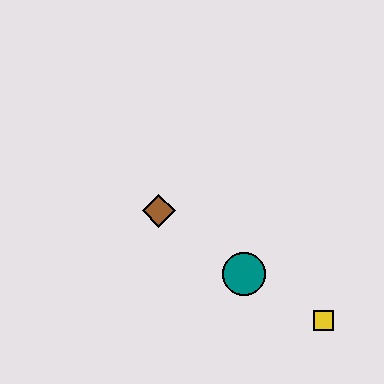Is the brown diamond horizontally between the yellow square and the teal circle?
No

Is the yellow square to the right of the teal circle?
Yes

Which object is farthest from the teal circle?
The brown diamond is farthest from the teal circle.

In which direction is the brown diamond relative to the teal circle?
The brown diamond is to the left of the teal circle.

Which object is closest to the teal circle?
The yellow square is closest to the teal circle.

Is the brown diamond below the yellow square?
No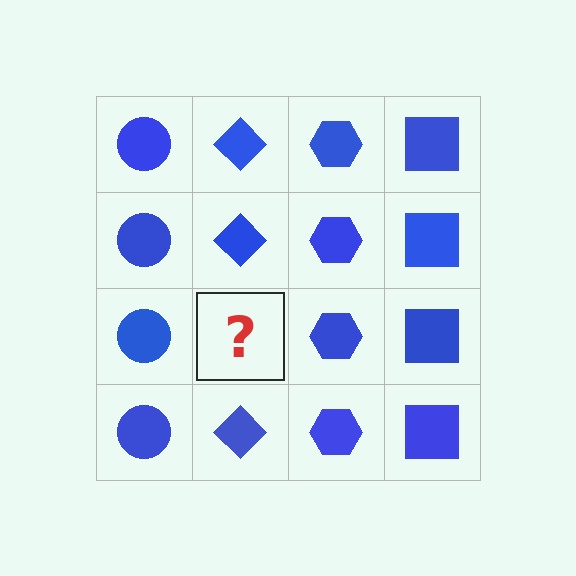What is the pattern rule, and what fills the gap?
The rule is that each column has a consistent shape. The gap should be filled with a blue diamond.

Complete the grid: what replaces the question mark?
The question mark should be replaced with a blue diamond.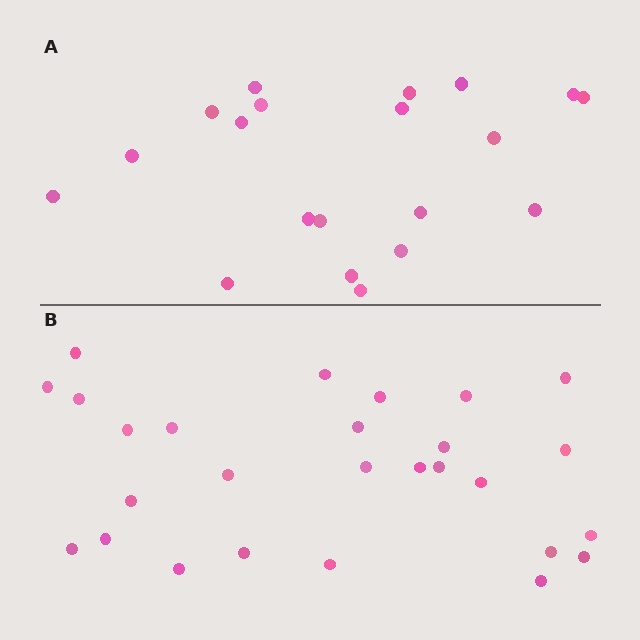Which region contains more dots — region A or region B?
Region B (the bottom region) has more dots.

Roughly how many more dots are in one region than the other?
Region B has roughly 8 or so more dots than region A.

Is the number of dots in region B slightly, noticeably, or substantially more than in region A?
Region B has noticeably more, but not dramatically so. The ratio is roughly 1.4 to 1.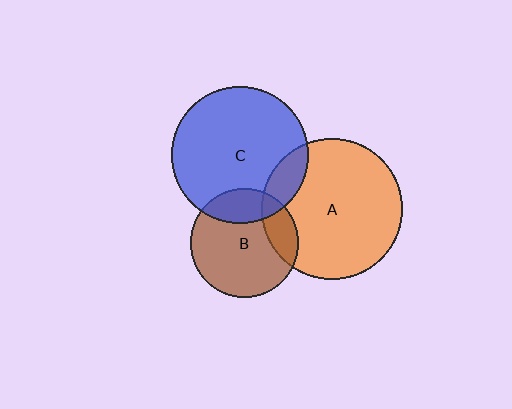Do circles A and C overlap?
Yes.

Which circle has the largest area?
Circle A (orange).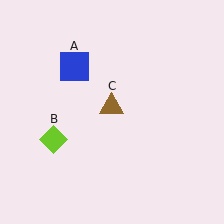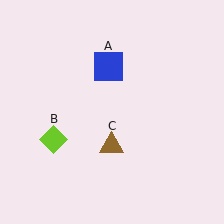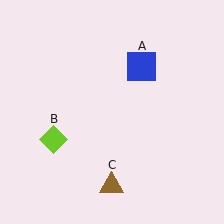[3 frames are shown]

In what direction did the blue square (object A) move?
The blue square (object A) moved right.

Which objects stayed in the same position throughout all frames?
Lime diamond (object B) remained stationary.